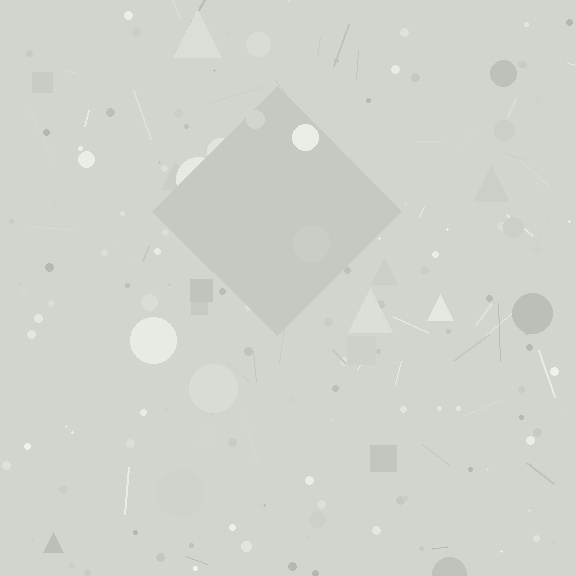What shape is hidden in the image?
A diamond is hidden in the image.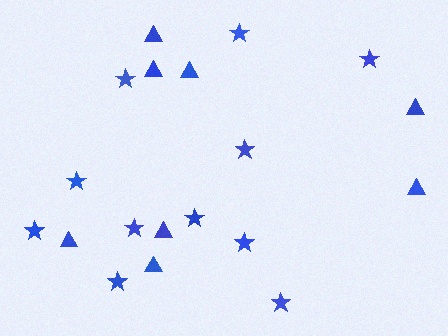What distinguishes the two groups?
There are 2 groups: one group of triangles (8) and one group of stars (11).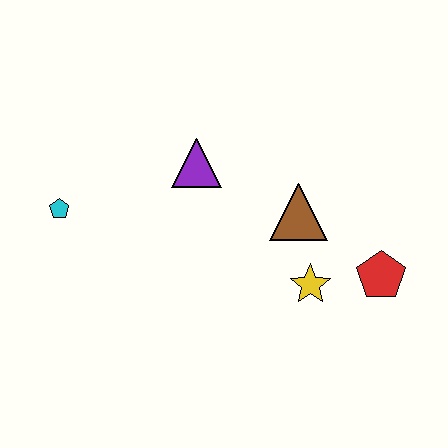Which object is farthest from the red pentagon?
The cyan pentagon is farthest from the red pentagon.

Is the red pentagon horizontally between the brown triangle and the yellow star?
No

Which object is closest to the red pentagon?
The yellow star is closest to the red pentagon.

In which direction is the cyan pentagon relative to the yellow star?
The cyan pentagon is to the left of the yellow star.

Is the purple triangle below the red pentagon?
No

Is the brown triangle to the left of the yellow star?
Yes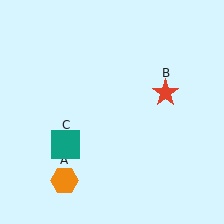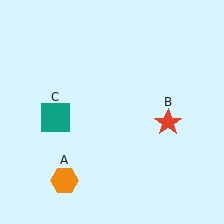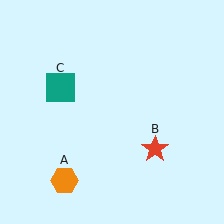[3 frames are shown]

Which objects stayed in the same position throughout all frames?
Orange hexagon (object A) remained stationary.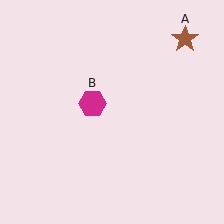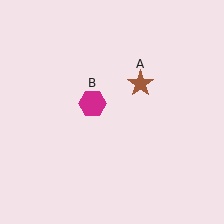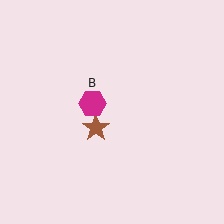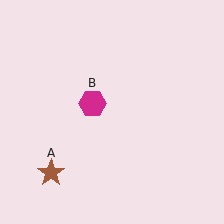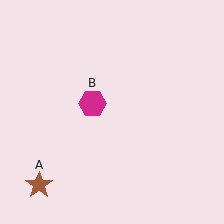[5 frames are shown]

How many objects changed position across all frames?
1 object changed position: brown star (object A).